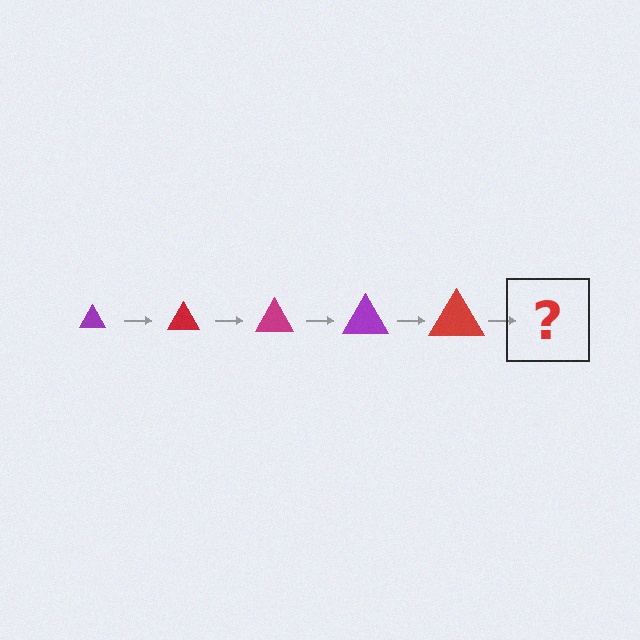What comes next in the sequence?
The next element should be a magenta triangle, larger than the previous one.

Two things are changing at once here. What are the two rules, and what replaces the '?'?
The two rules are that the triangle grows larger each step and the color cycles through purple, red, and magenta. The '?' should be a magenta triangle, larger than the previous one.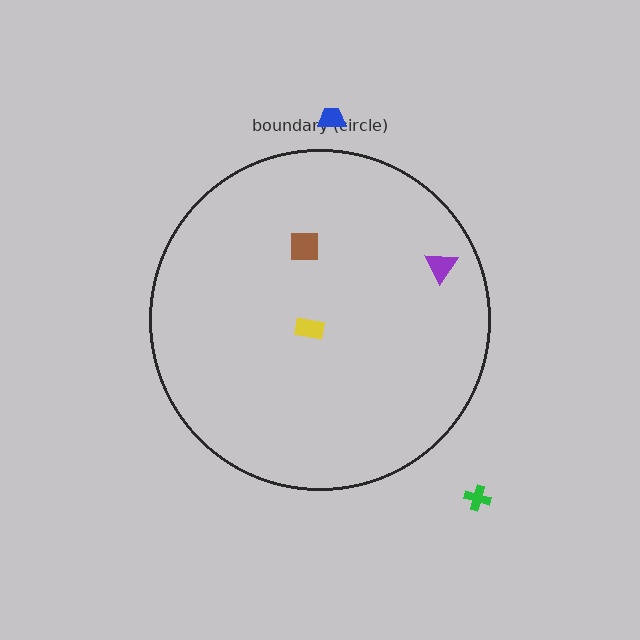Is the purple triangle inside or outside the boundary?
Inside.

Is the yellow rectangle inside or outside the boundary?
Inside.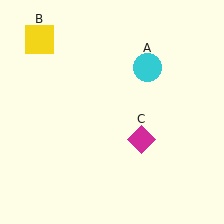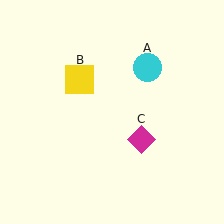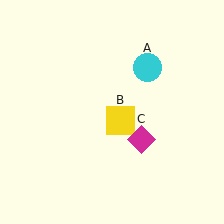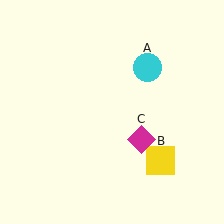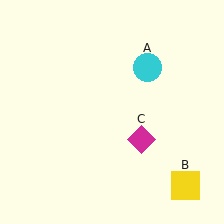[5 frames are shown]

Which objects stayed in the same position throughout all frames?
Cyan circle (object A) and magenta diamond (object C) remained stationary.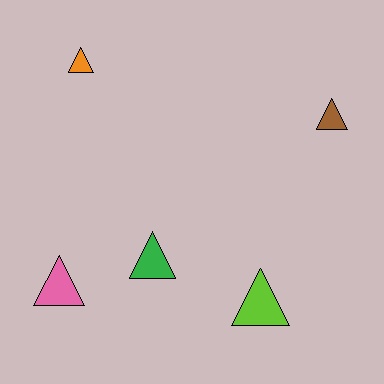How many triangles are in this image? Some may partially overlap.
There are 5 triangles.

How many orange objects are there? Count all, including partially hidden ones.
There is 1 orange object.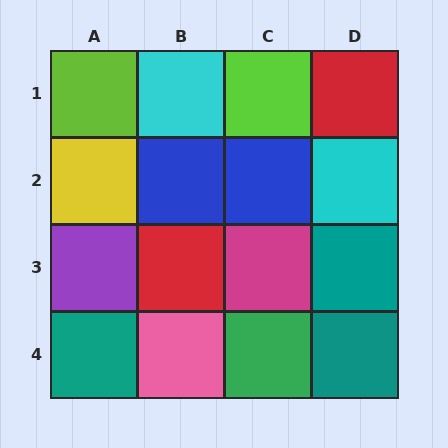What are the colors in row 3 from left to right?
Purple, red, magenta, teal.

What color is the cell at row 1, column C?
Lime.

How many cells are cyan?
2 cells are cyan.